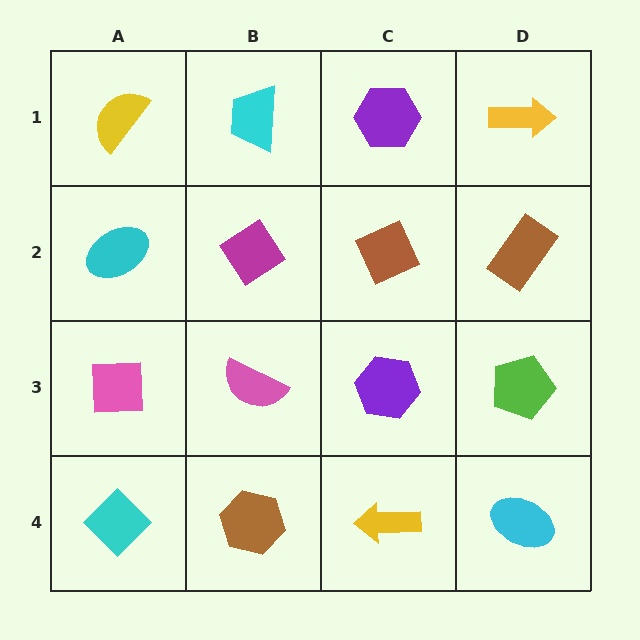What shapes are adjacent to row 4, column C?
A purple hexagon (row 3, column C), a brown hexagon (row 4, column B), a cyan ellipse (row 4, column D).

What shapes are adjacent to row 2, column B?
A cyan trapezoid (row 1, column B), a pink semicircle (row 3, column B), a cyan ellipse (row 2, column A), a brown diamond (row 2, column C).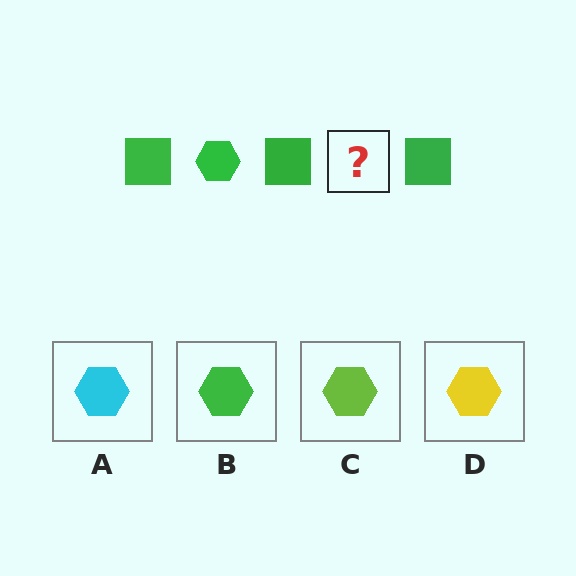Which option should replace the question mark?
Option B.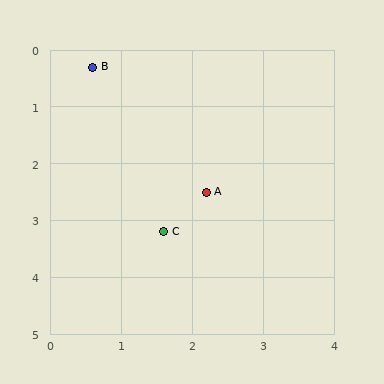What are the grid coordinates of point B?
Point B is at approximately (0.6, 0.3).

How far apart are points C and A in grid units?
Points C and A are about 0.9 grid units apart.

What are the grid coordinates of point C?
Point C is at approximately (1.6, 3.2).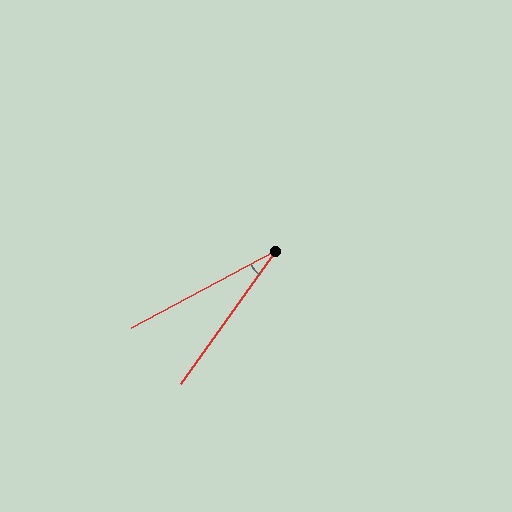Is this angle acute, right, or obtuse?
It is acute.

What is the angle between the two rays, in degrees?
Approximately 27 degrees.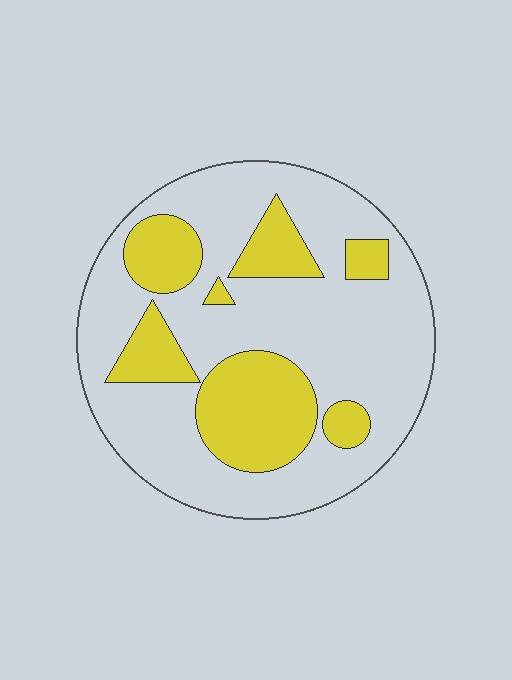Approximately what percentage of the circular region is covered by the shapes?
Approximately 30%.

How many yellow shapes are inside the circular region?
7.